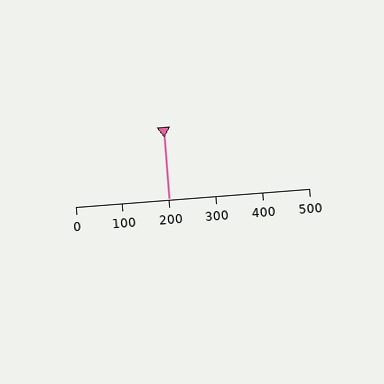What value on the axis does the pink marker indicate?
The marker indicates approximately 200.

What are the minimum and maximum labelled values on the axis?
The axis runs from 0 to 500.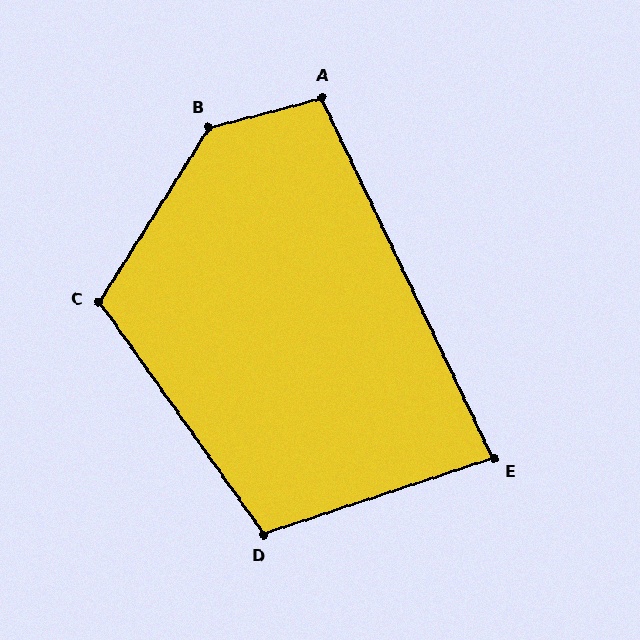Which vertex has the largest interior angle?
B, at approximately 137 degrees.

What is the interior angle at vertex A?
Approximately 101 degrees (obtuse).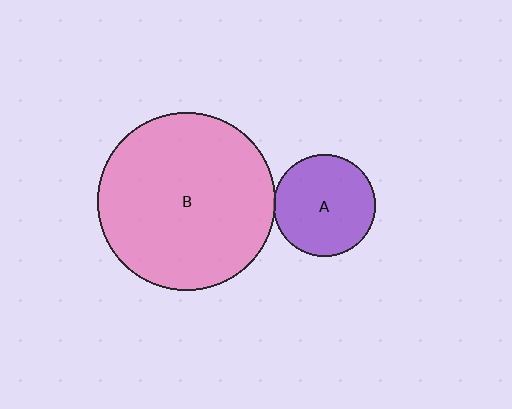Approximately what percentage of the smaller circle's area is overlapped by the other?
Approximately 5%.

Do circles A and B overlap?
Yes.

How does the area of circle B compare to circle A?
Approximately 3.1 times.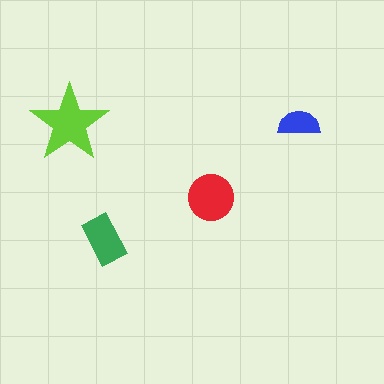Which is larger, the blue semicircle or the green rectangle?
The green rectangle.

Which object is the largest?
The lime star.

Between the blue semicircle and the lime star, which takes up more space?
The lime star.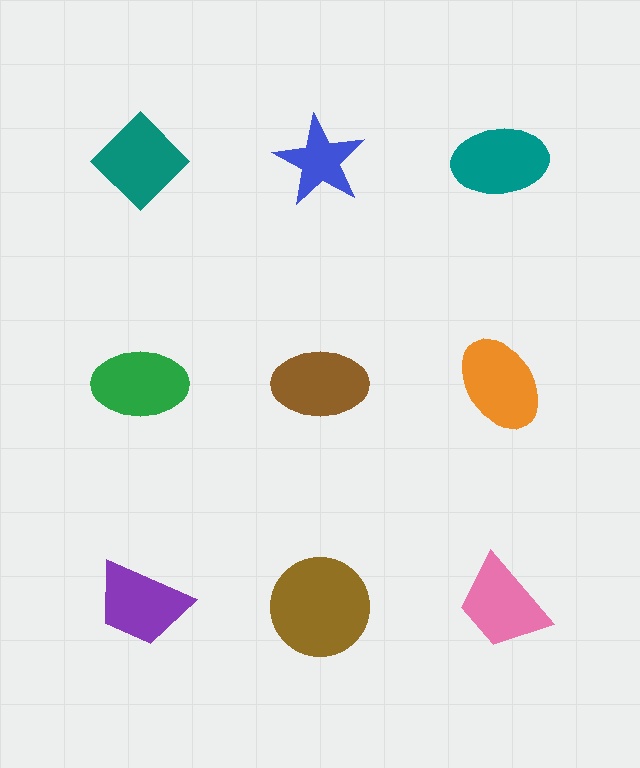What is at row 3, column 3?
A pink trapezoid.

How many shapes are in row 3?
3 shapes.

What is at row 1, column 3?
A teal ellipse.